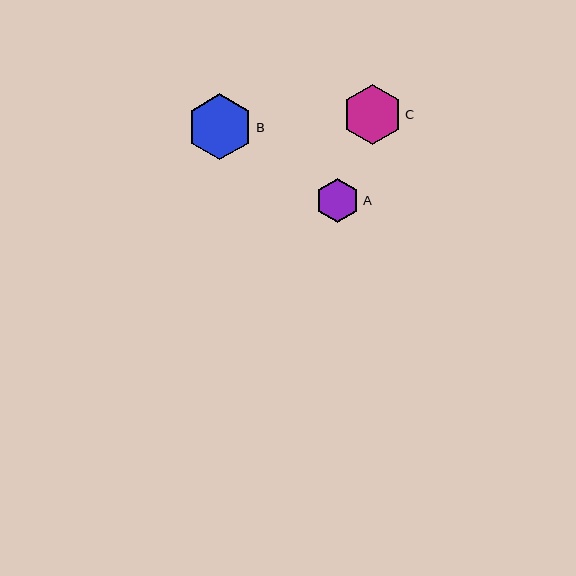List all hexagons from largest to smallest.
From largest to smallest: B, C, A.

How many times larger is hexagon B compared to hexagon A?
Hexagon B is approximately 1.5 times the size of hexagon A.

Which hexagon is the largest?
Hexagon B is the largest with a size of approximately 66 pixels.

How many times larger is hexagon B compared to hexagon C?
Hexagon B is approximately 1.1 times the size of hexagon C.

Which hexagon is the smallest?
Hexagon A is the smallest with a size of approximately 44 pixels.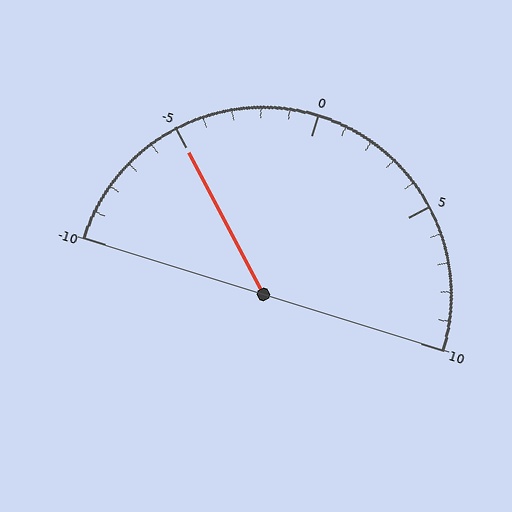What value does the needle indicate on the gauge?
The needle indicates approximately -5.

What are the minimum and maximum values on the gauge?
The gauge ranges from -10 to 10.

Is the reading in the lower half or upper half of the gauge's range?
The reading is in the lower half of the range (-10 to 10).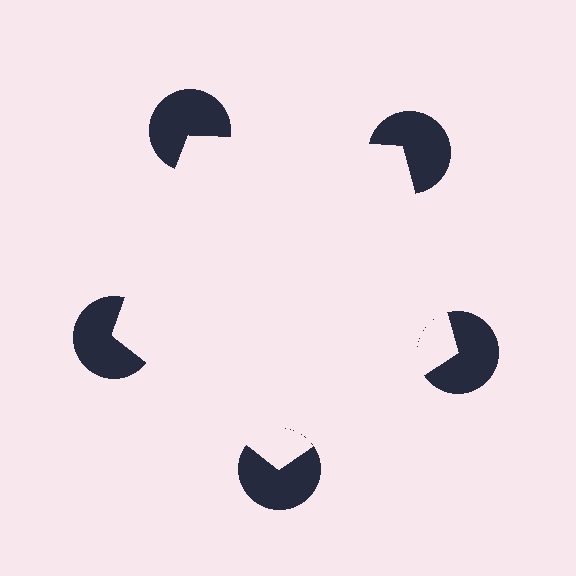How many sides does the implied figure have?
5 sides.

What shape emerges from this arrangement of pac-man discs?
An illusory pentagon — its edges are inferred from the aligned wedge cuts in the pac-man discs, not physically drawn.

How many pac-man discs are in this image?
There are 5 — one at each vertex of the illusory pentagon.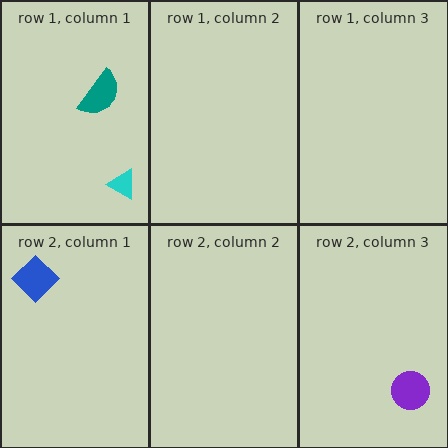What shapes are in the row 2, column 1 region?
The blue diamond.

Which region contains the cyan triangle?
The row 1, column 1 region.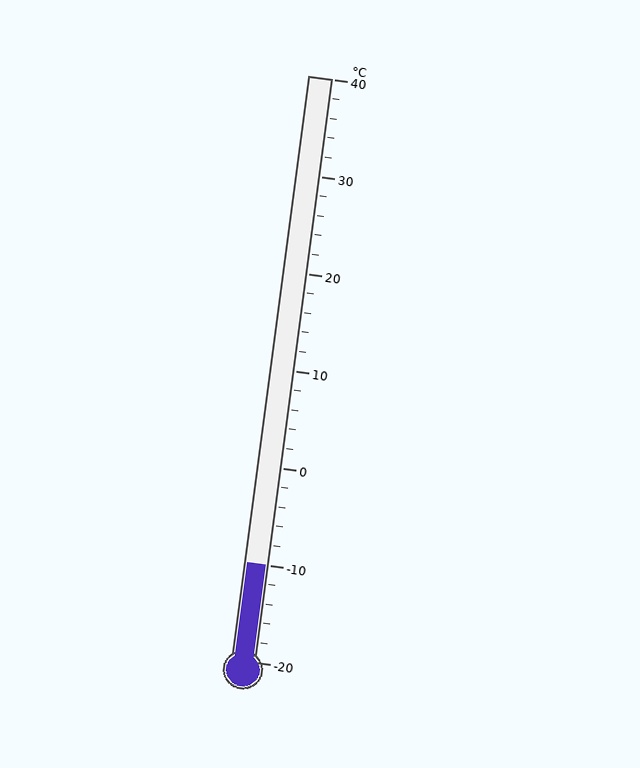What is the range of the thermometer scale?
The thermometer scale ranges from -20°C to 40°C.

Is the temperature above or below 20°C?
The temperature is below 20°C.